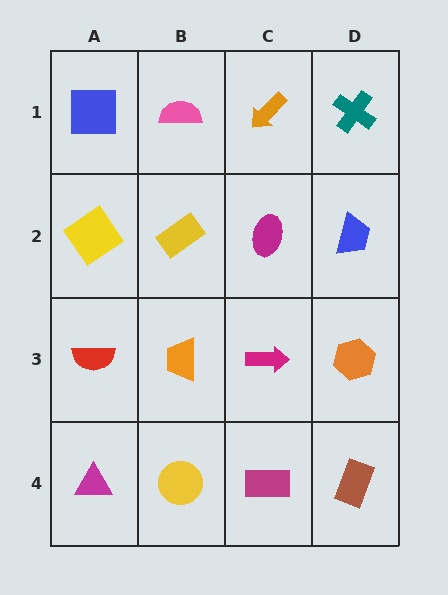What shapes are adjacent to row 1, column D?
A blue trapezoid (row 2, column D), an orange arrow (row 1, column C).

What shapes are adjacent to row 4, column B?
An orange trapezoid (row 3, column B), a magenta triangle (row 4, column A), a magenta rectangle (row 4, column C).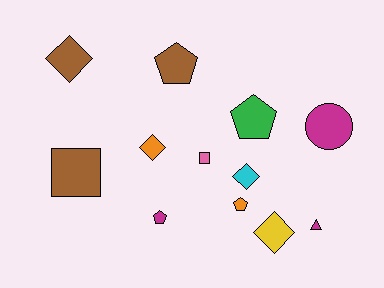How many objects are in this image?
There are 12 objects.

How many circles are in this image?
There is 1 circle.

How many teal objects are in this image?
There are no teal objects.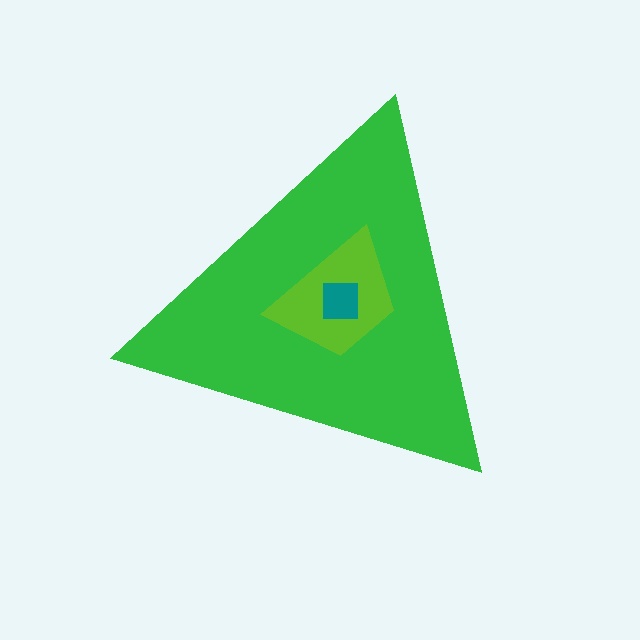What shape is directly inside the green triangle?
The lime trapezoid.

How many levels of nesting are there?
3.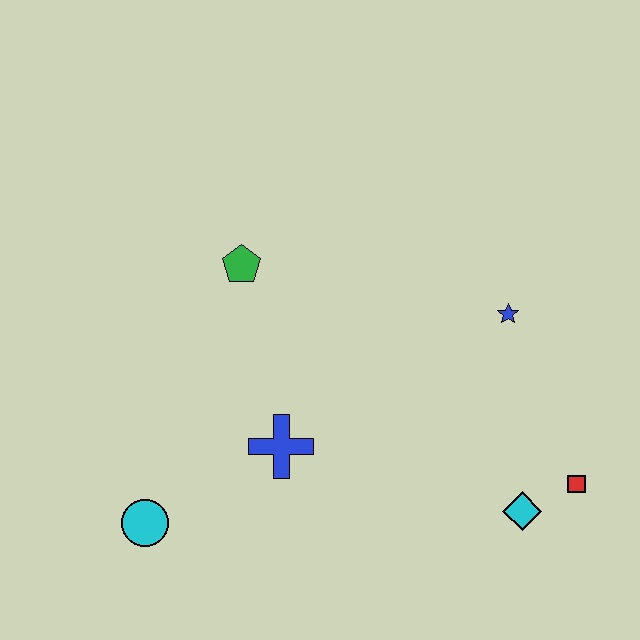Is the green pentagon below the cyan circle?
No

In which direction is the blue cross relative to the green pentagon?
The blue cross is below the green pentagon.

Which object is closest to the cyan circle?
The blue cross is closest to the cyan circle.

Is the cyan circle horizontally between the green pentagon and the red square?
No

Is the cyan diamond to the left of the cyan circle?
No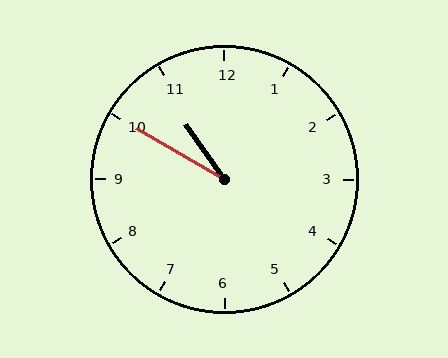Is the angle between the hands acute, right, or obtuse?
It is acute.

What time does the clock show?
10:50.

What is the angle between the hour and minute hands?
Approximately 25 degrees.